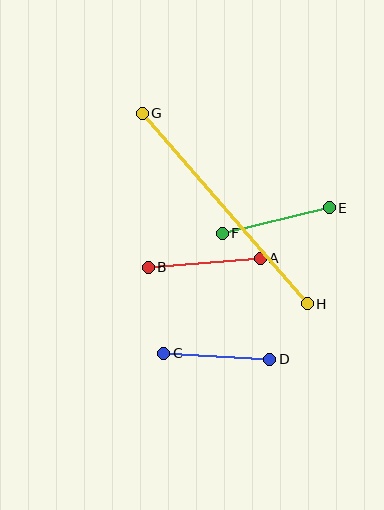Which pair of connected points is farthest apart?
Points G and H are farthest apart.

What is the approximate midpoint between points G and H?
The midpoint is at approximately (225, 208) pixels.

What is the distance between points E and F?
The distance is approximately 110 pixels.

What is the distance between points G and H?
The distance is approximately 252 pixels.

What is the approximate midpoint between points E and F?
The midpoint is at approximately (276, 221) pixels.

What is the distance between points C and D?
The distance is approximately 106 pixels.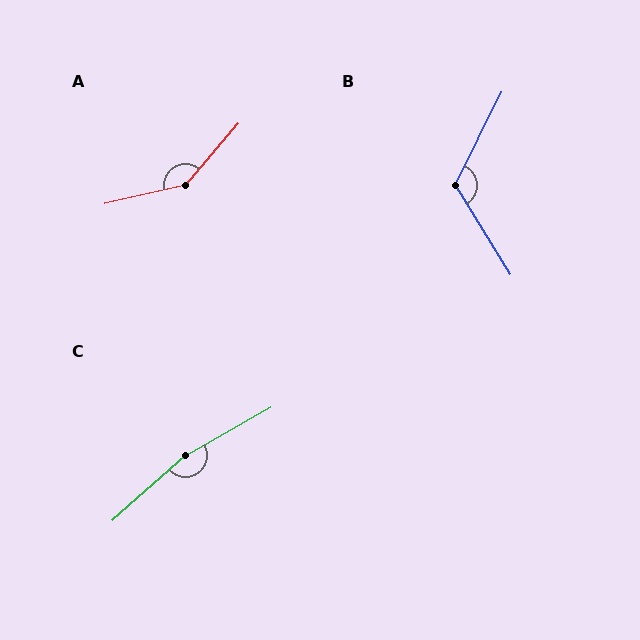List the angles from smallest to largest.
B (122°), A (143°), C (168°).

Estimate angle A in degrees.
Approximately 143 degrees.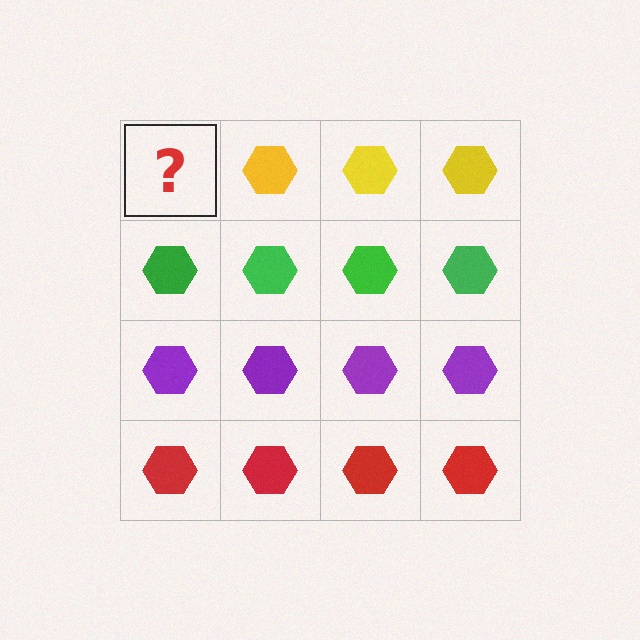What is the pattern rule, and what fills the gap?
The rule is that each row has a consistent color. The gap should be filled with a yellow hexagon.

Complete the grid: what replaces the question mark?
The question mark should be replaced with a yellow hexagon.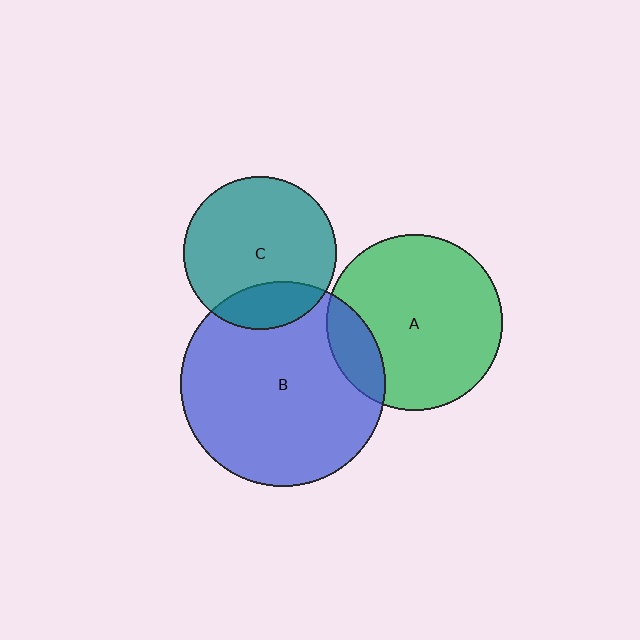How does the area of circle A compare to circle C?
Approximately 1.3 times.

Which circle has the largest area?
Circle B (blue).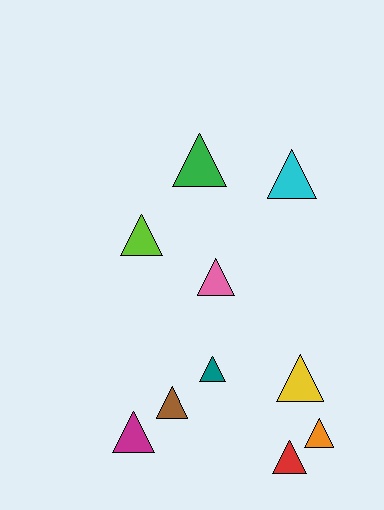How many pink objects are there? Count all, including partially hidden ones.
There is 1 pink object.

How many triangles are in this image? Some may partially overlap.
There are 10 triangles.